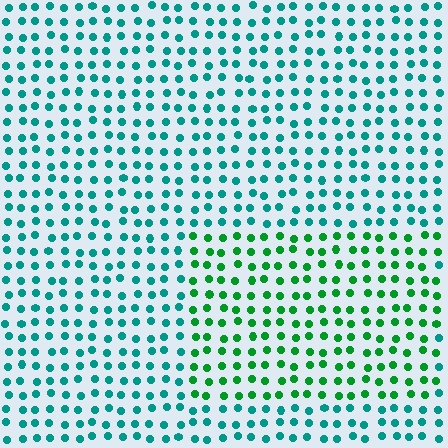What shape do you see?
I see a rectangle.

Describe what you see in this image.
The image is filled with small teal elements in a uniform arrangement. A rectangle-shaped region is visible where the elements are tinted to a slightly different hue, forming a subtle color boundary.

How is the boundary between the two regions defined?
The boundary is defined purely by a slight shift in hue (about 40 degrees). Spacing, size, and orientation are identical on both sides.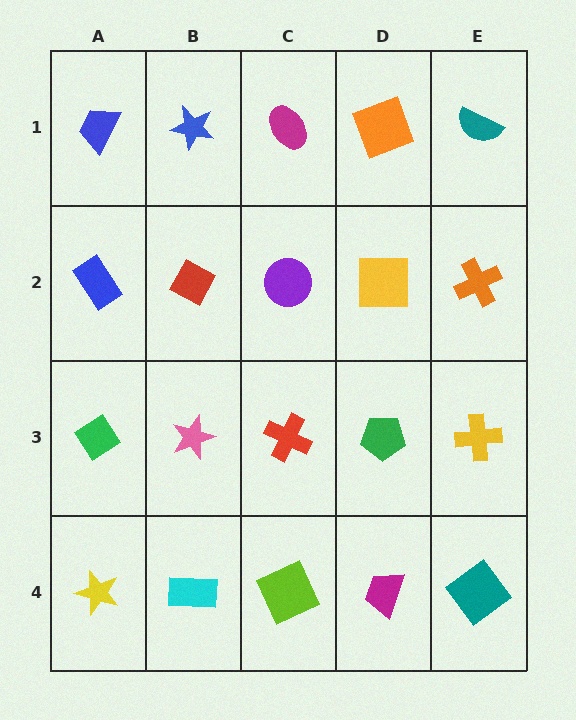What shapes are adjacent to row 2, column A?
A blue trapezoid (row 1, column A), a green diamond (row 3, column A), a red diamond (row 2, column B).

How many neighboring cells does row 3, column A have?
3.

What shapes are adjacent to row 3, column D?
A yellow square (row 2, column D), a magenta trapezoid (row 4, column D), a red cross (row 3, column C), a yellow cross (row 3, column E).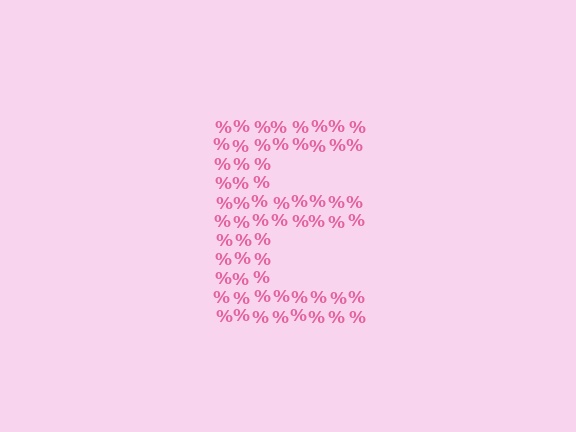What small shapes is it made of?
It is made of small percent signs.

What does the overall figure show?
The overall figure shows the letter E.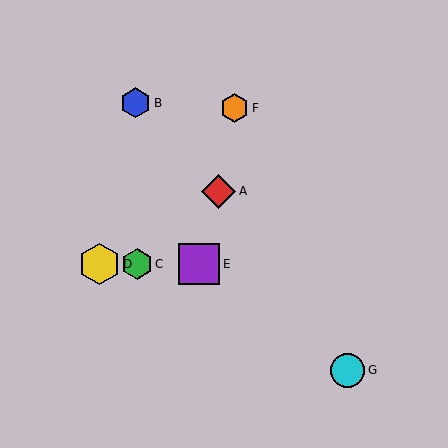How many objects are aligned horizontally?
3 objects (C, D, E) are aligned horizontally.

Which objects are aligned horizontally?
Objects C, D, E are aligned horizontally.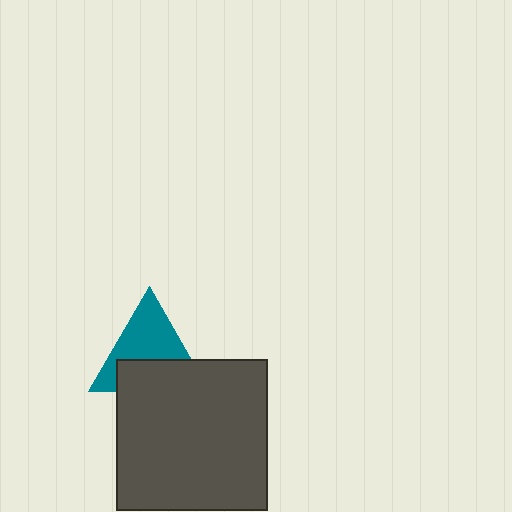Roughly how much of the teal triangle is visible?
About half of it is visible (roughly 58%).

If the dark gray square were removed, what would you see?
You would see the complete teal triangle.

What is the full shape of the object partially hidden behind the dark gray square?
The partially hidden object is a teal triangle.